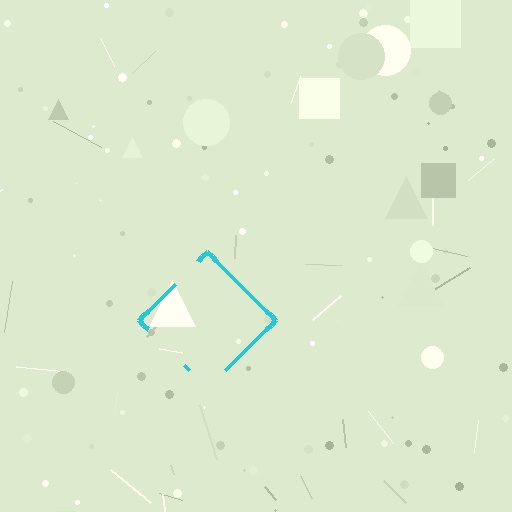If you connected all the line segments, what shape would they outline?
They would outline a diamond.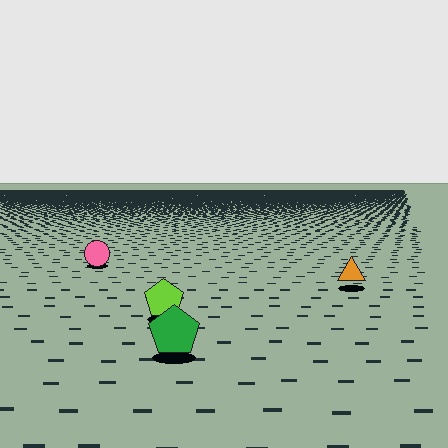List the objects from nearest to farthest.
From nearest to farthest: the green pentagon, the lime pentagon, the orange triangle, the pink circle.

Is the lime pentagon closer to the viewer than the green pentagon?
No. The green pentagon is closer — you can tell from the texture gradient: the ground texture is coarser near it.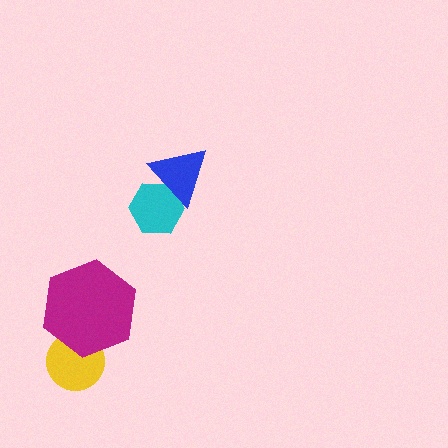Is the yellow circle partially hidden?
Yes, it is partially covered by another shape.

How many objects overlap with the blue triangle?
1 object overlaps with the blue triangle.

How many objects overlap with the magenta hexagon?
1 object overlaps with the magenta hexagon.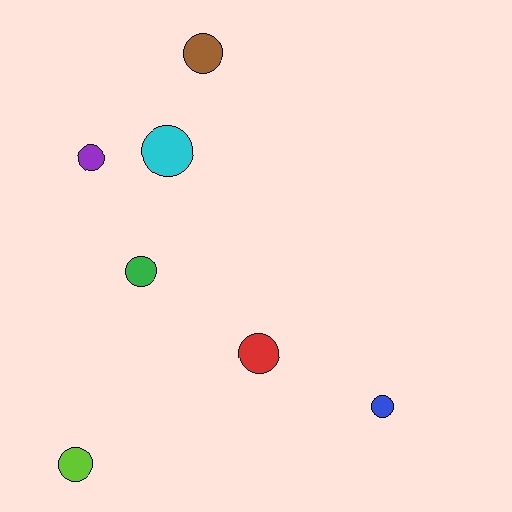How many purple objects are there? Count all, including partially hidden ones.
There is 1 purple object.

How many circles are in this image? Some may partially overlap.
There are 7 circles.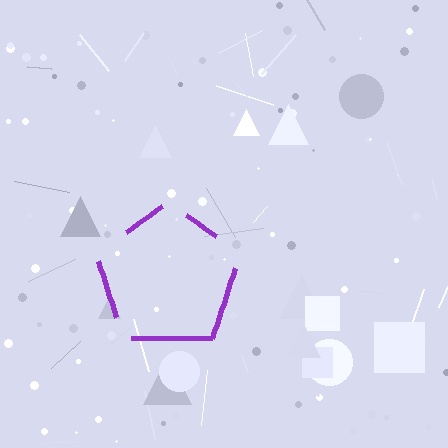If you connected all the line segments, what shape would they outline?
They would outline a pentagon.